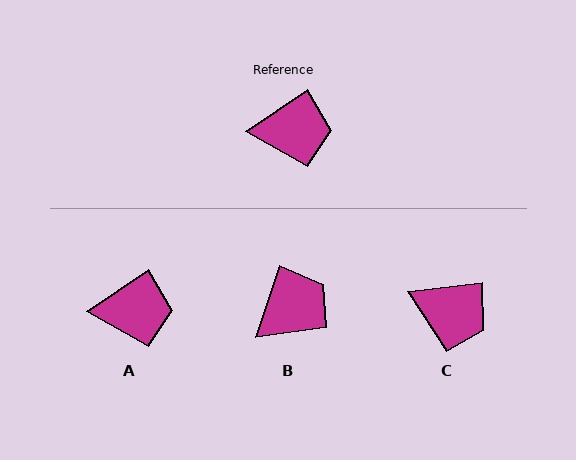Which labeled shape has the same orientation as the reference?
A.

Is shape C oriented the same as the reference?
No, it is off by about 28 degrees.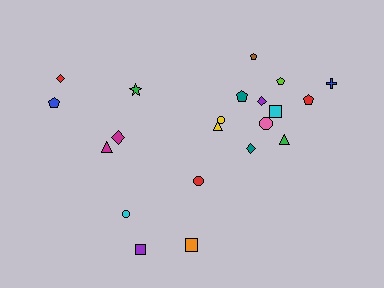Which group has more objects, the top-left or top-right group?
The top-right group.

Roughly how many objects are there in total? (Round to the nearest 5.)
Roughly 20 objects in total.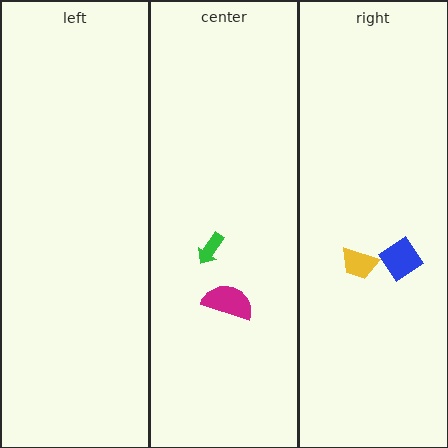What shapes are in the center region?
The magenta semicircle, the green arrow.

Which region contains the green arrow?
The center region.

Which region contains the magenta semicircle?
The center region.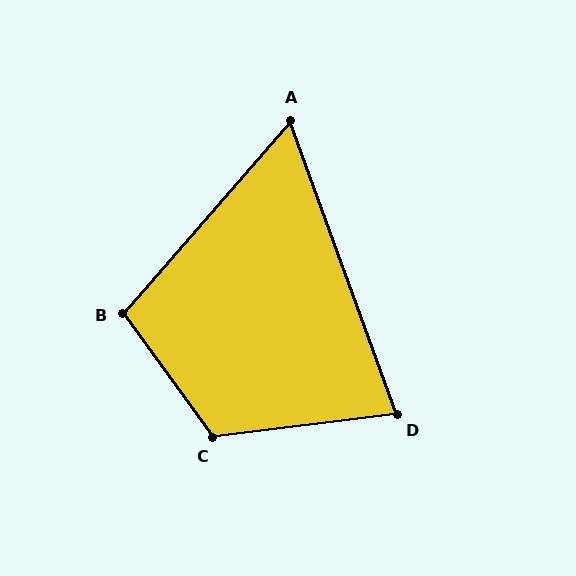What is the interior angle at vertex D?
Approximately 77 degrees (acute).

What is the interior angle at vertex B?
Approximately 103 degrees (obtuse).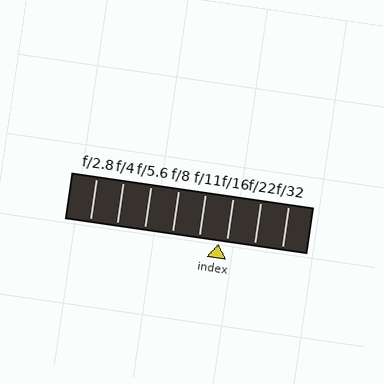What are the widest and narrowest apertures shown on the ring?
The widest aperture shown is f/2.8 and the narrowest is f/32.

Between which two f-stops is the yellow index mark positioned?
The index mark is between f/11 and f/16.